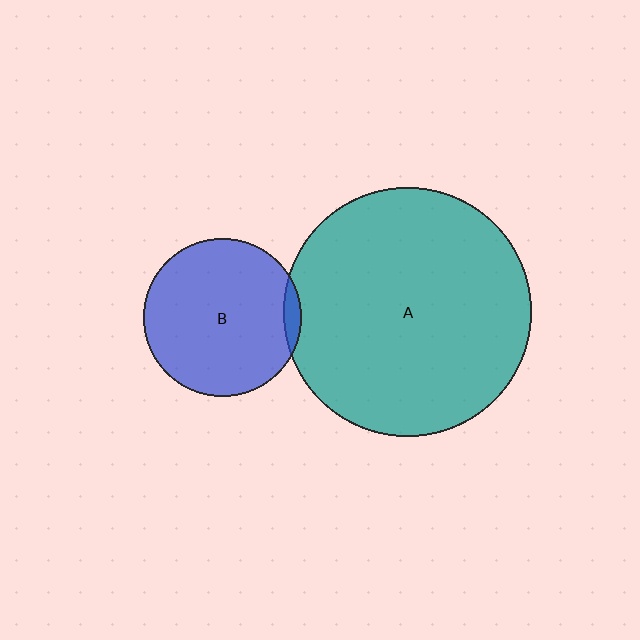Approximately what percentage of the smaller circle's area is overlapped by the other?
Approximately 5%.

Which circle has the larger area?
Circle A (teal).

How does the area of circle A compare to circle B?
Approximately 2.5 times.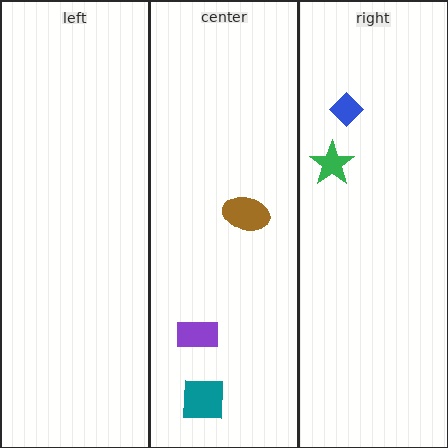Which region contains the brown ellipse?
The center region.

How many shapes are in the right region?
2.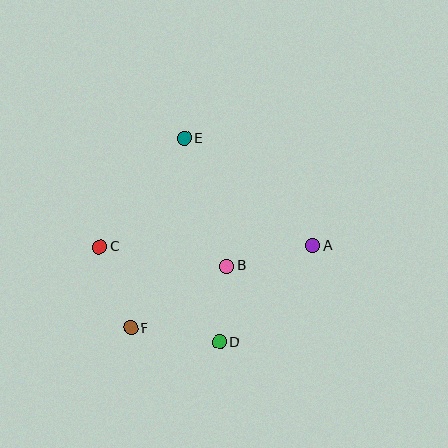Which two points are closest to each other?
Points B and D are closest to each other.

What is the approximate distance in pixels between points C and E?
The distance between C and E is approximately 138 pixels.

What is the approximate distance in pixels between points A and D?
The distance between A and D is approximately 134 pixels.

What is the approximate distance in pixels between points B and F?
The distance between B and F is approximately 114 pixels.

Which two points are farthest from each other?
Points A and C are farthest from each other.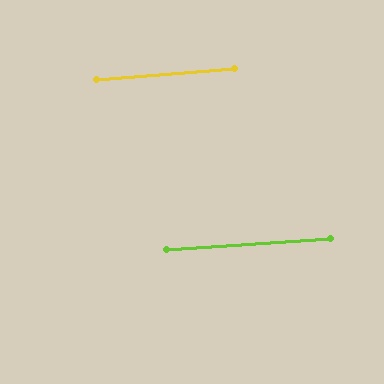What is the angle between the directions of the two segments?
Approximately 1 degree.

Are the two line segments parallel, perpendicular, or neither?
Parallel — their directions differ by only 0.6°.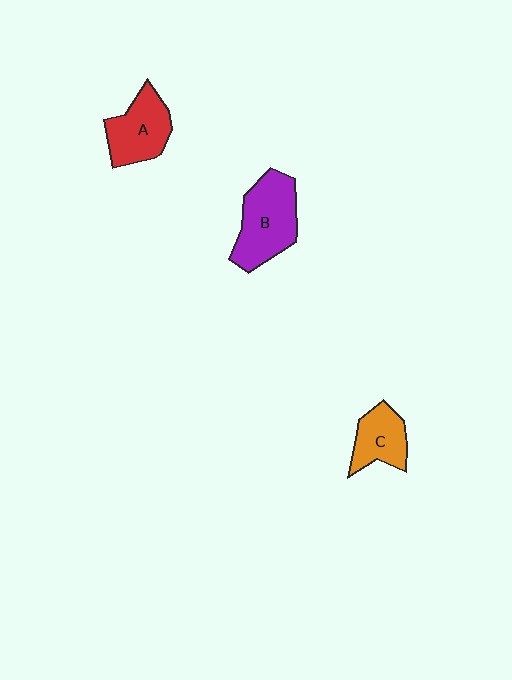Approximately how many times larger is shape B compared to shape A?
Approximately 1.3 times.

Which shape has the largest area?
Shape B (purple).